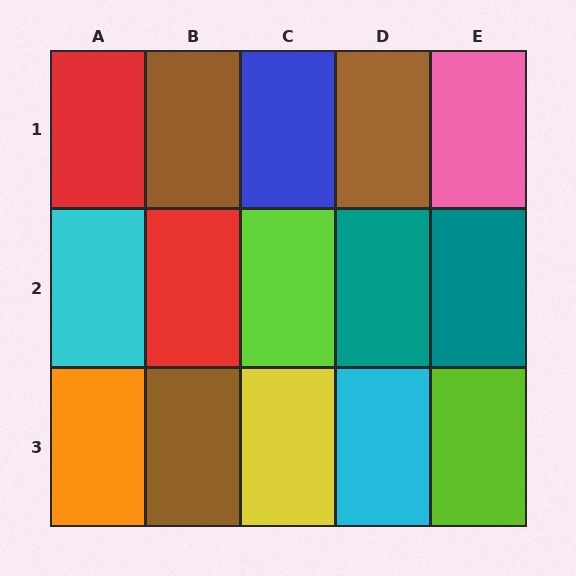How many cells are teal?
2 cells are teal.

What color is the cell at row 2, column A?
Cyan.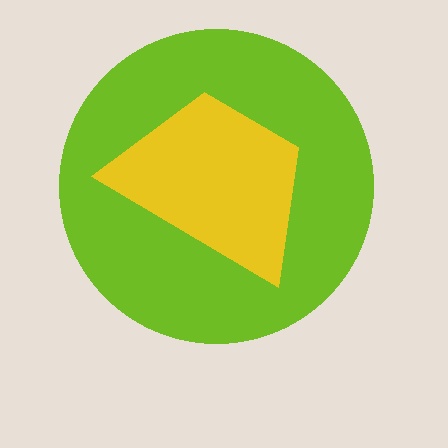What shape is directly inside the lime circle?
The yellow trapezoid.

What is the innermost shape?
The yellow trapezoid.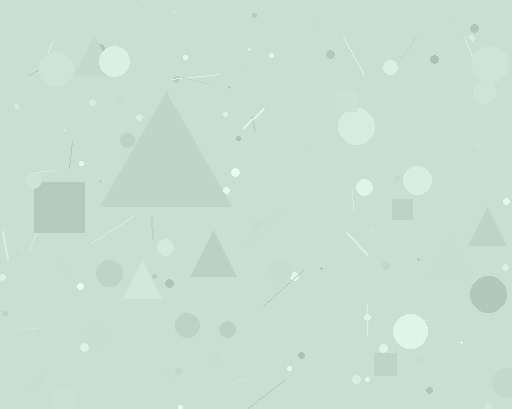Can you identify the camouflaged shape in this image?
The camouflaged shape is a triangle.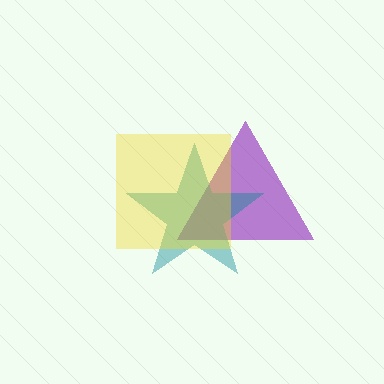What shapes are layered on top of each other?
The layered shapes are: a purple triangle, a teal star, a yellow square.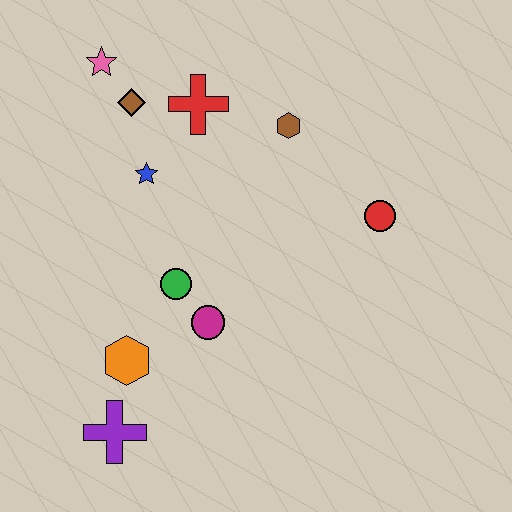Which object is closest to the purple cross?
The orange hexagon is closest to the purple cross.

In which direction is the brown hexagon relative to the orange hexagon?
The brown hexagon is above the orange hexagon.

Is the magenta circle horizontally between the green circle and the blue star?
No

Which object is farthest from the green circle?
The pink star is farthest from the green circle.